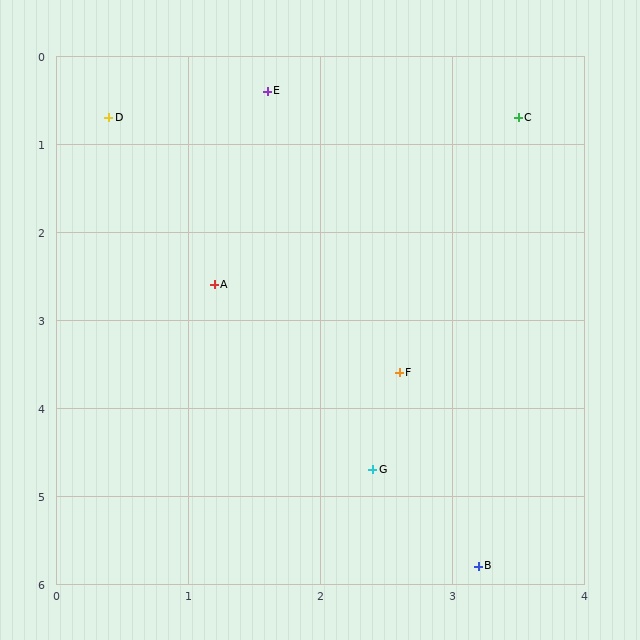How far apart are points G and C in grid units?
Points G and C are about 4.1 grid units apart.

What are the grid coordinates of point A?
Point A is at approximately (1.2, 2.6).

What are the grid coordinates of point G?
Point G is at approximately (2.4, 4.7).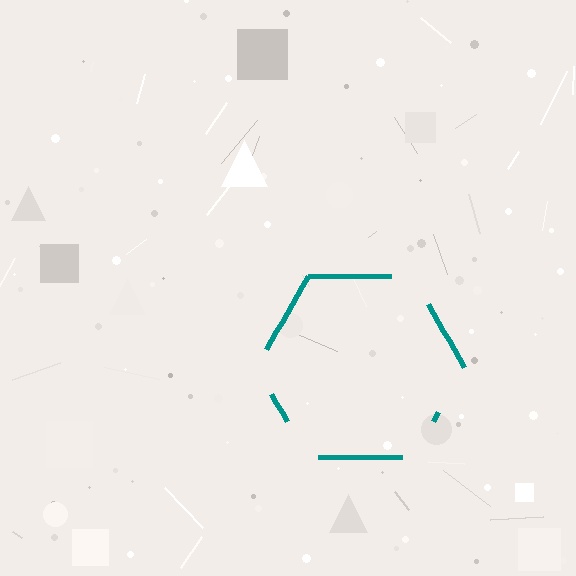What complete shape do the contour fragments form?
The contour fragments form a hexagon.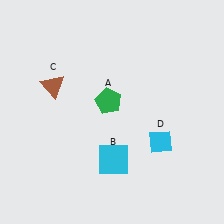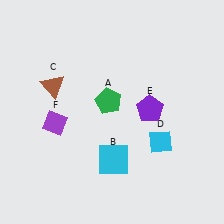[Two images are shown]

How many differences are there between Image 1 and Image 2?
There are 2 differences between the two images.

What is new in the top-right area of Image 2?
A purple pentagon (E) was added in the top-right area of Image 2.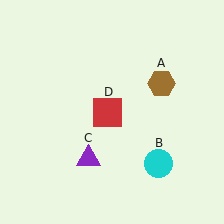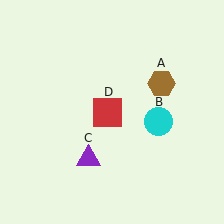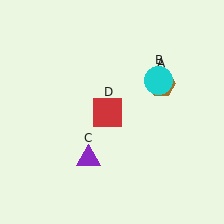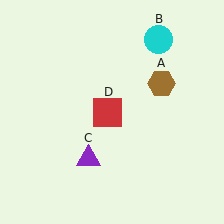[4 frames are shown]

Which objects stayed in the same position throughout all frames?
Brown hexagon (object A) and purple triangle (object C) and red square (object D) remained stationary.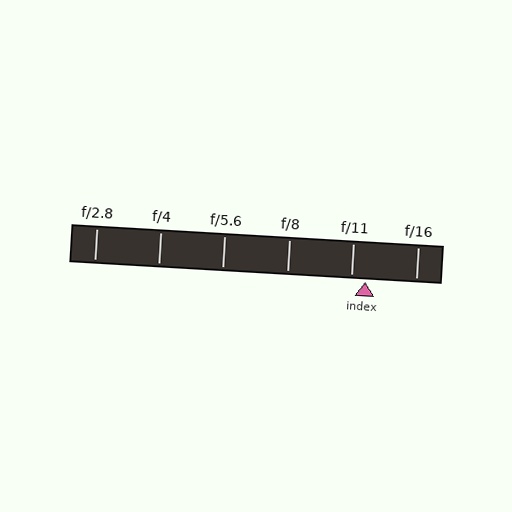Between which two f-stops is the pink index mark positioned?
The index mark is between f/11 and f/16.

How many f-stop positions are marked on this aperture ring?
There are 6 f-stop positions marked.